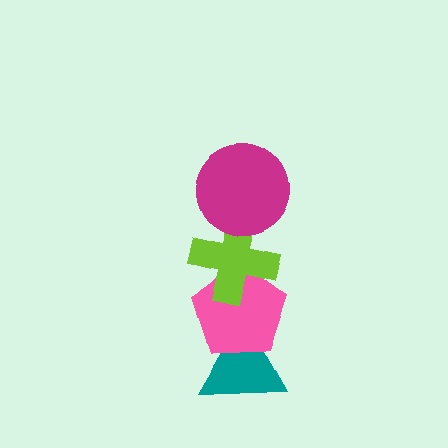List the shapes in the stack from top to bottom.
From top to bottom: the magenta circle, the lime cross, the pink pentagon, the teal triangle.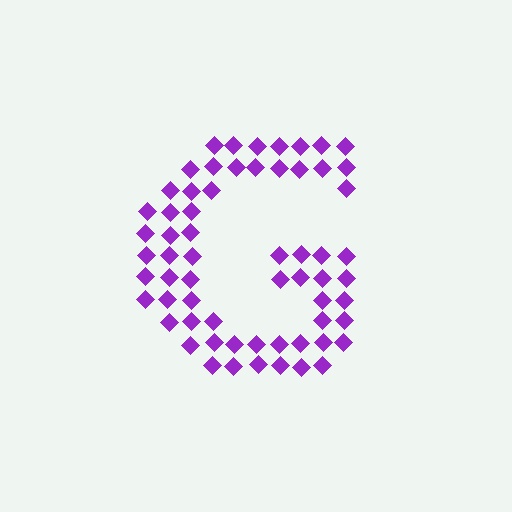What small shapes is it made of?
It is made of small diamonds.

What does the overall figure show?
The overall figure shows the letter G.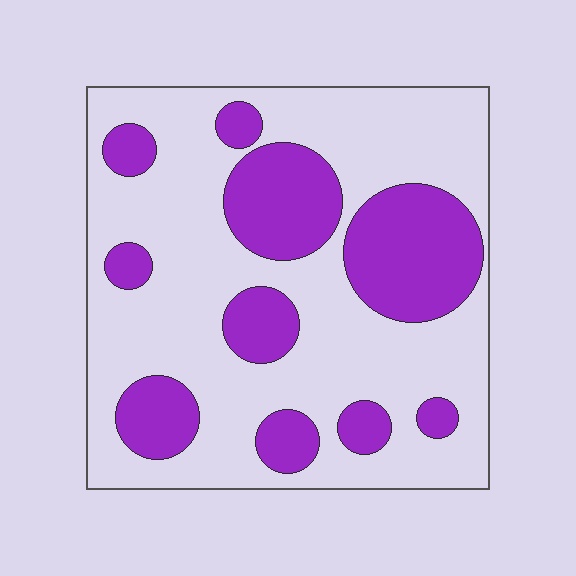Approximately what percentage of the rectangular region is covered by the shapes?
Approximately 30%.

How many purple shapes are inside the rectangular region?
10.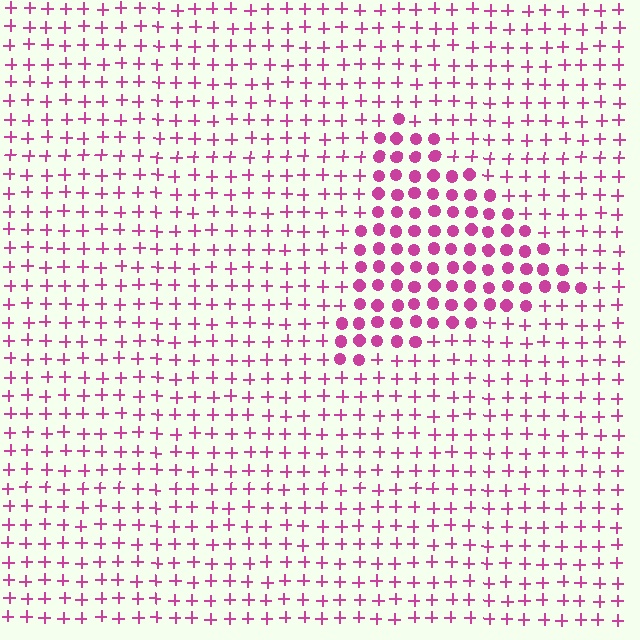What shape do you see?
I see a triangle.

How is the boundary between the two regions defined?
The boundary is defined by a change in element shape: circles inside vs. plus signs outside. All elements share the same color and spacing.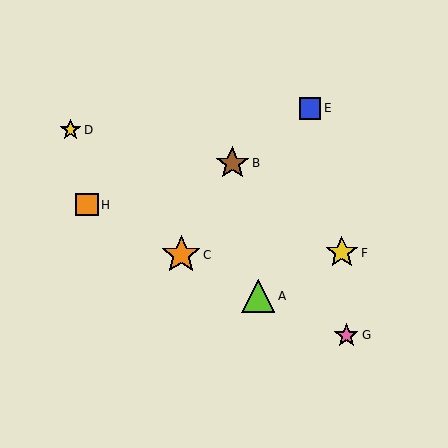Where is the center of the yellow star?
The center of the yellow star is at (342, 253).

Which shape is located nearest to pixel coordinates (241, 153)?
The brown star (labeled B) at (232, 163) is nearest to that location.